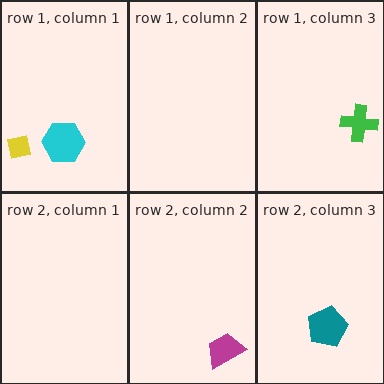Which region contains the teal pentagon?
The row 2, column 3 region.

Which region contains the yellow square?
The row 1, column 1 region.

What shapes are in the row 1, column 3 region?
The green cross.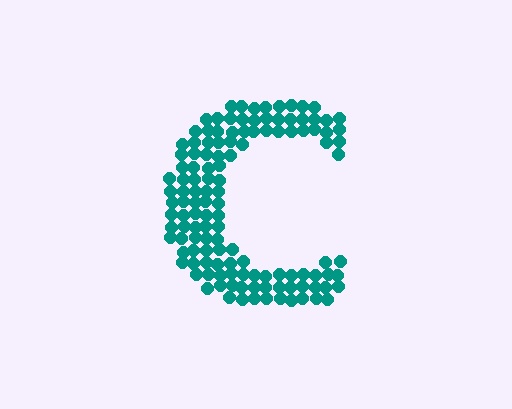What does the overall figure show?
The overall figure shows the letter C.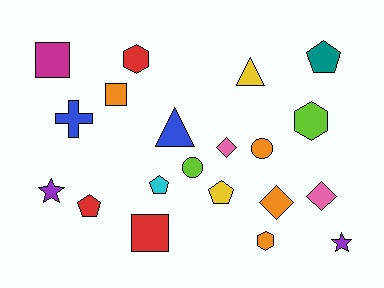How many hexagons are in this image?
There are 3 hexagons.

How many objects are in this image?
There are 20 objects.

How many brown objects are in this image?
There are no brown objects.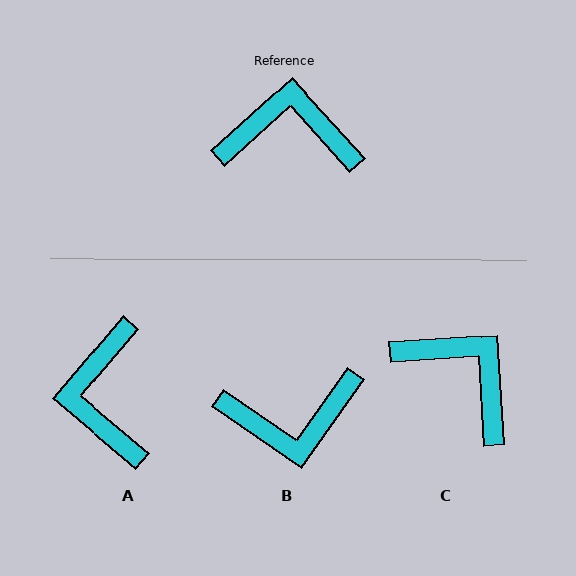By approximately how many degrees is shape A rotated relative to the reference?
Approximately 98 degrees counter-clockwise.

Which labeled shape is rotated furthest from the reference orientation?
B, about 167 degrees away.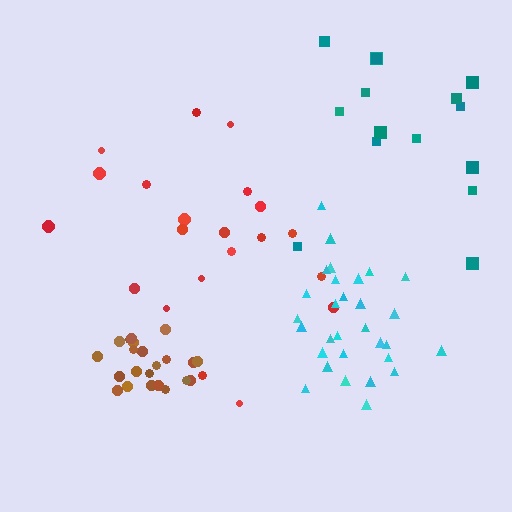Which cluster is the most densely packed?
Brown.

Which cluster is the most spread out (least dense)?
Teal.